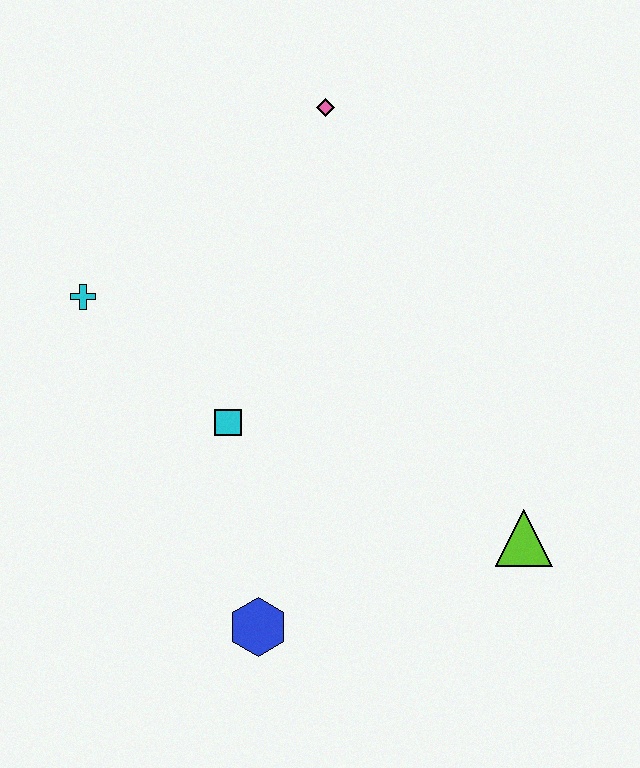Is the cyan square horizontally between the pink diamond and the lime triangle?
No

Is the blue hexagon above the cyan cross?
No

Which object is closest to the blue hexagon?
The cyan square is closest to the blue hexagon.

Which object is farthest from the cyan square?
The pink diamond is farthest from the cyan square.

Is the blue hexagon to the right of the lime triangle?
No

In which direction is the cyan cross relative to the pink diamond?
The cyan cross is to the left of the pink diamond.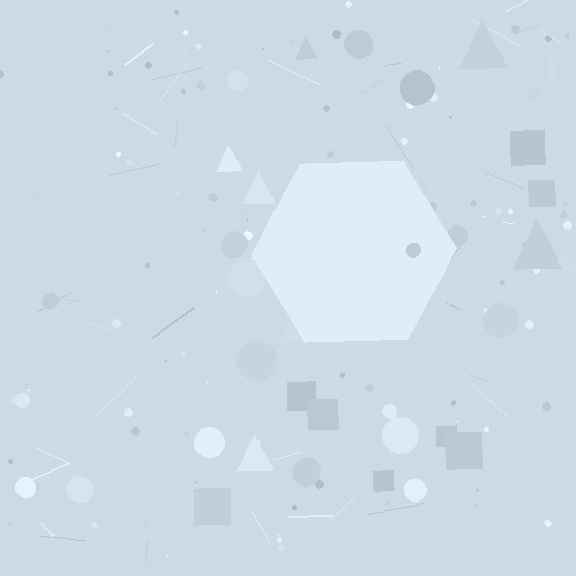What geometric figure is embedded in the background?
A hexagon is embedded in the background.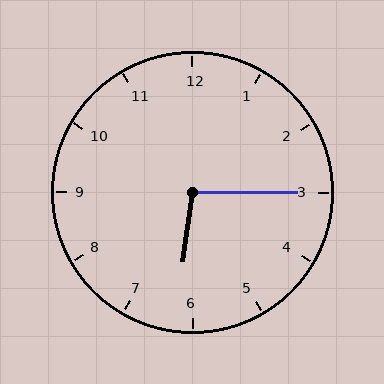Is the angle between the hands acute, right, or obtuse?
It is obtuse.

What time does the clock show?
6:15.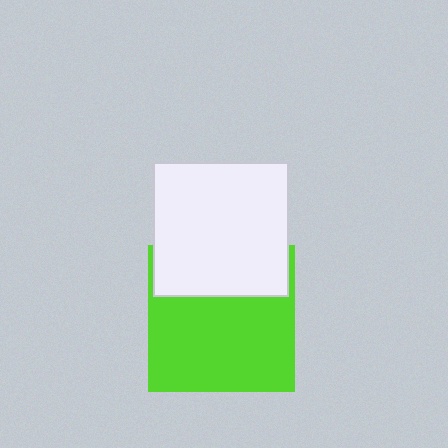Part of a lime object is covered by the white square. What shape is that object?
It is a square.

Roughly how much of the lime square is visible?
Most of it is visible (roughly 67%).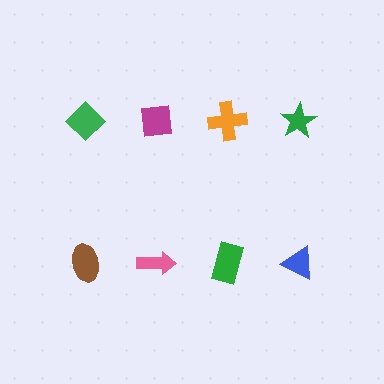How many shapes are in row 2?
4 shapes.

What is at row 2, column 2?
A pink arrow.